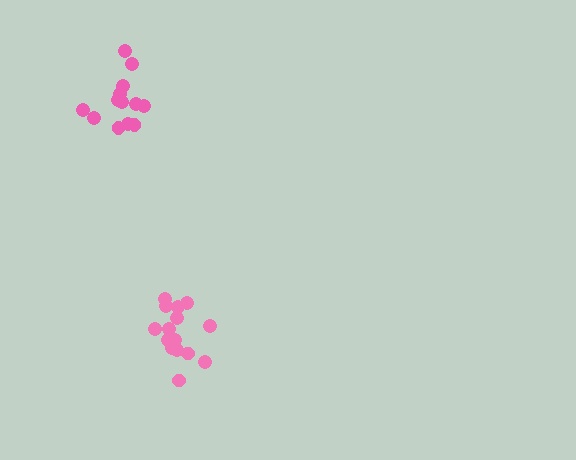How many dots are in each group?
Group 1: 13 dots, Group 2: 16 dots (29 total).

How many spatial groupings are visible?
There are 2 spatial groupings.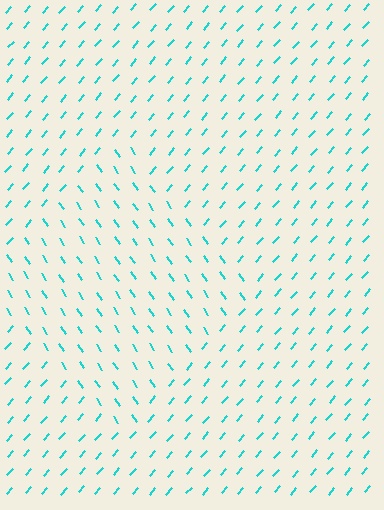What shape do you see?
I see a diamond.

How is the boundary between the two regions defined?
The boundary is defined purely by a change in line orientation (approximately 74 degrees difference). All lines are the same color and thickness.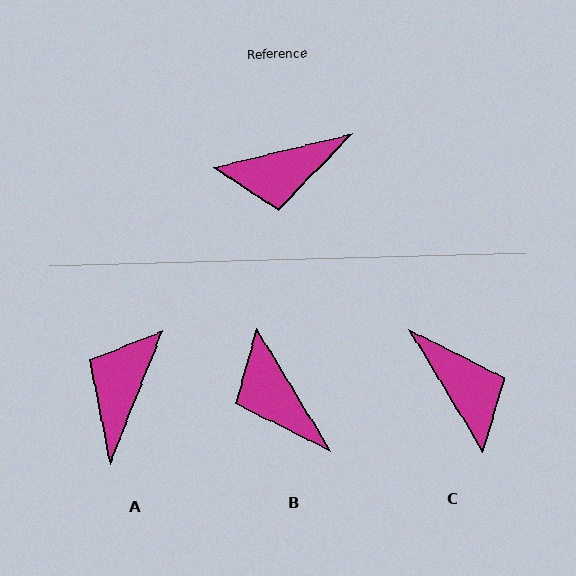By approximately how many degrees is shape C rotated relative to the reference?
Approximately 108 degrees counter-clockwise.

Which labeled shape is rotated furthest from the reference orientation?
A, about 125 degrees away.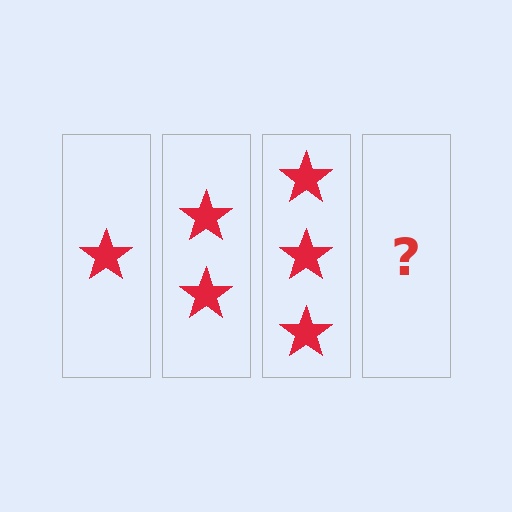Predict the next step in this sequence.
The next step is 4 stars.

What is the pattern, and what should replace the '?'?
The pattern is that each step adds one more star. The '?' should be 4 stars.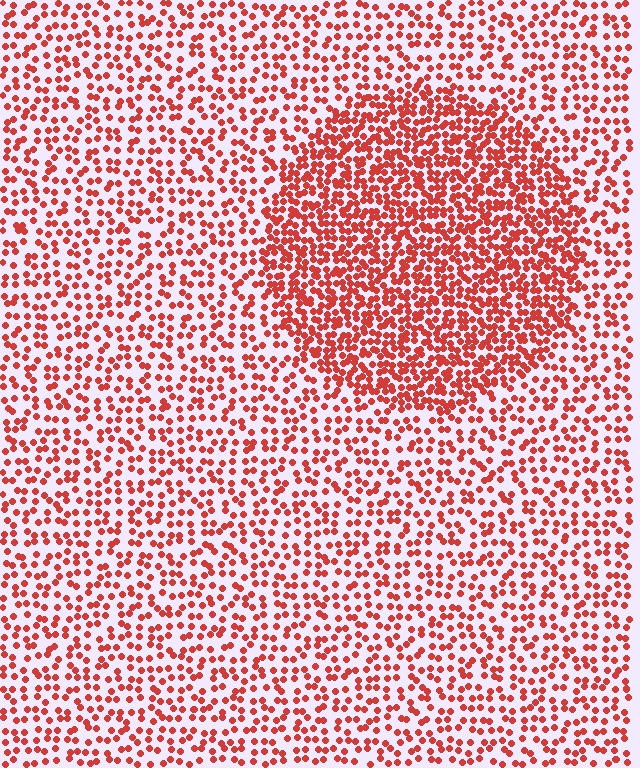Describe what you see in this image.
The image contains small red elements arranged at two different densities. A circle-shaped region is visible where the elements are more densely packed than the surrounding area.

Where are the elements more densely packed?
The elements are more densely packed inside the circle boundary.